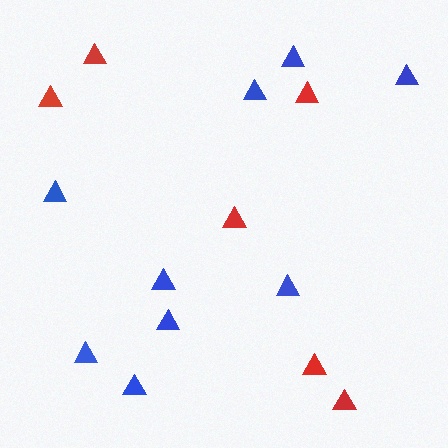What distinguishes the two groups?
There are 2 groups: one group of red triangles (6) and one group of blue triangles (9).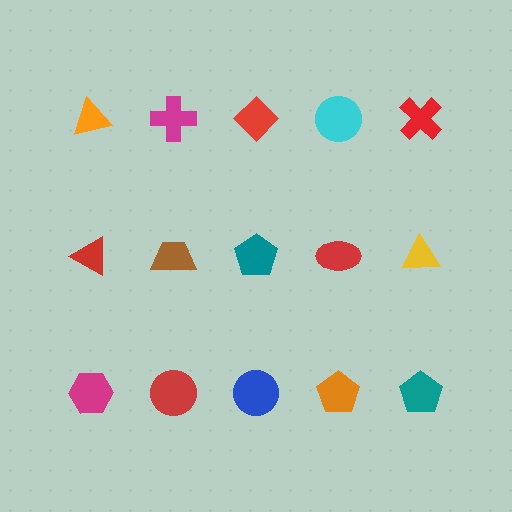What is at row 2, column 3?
A teal pentagon.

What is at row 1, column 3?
A red diamond.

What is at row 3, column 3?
A blue circle.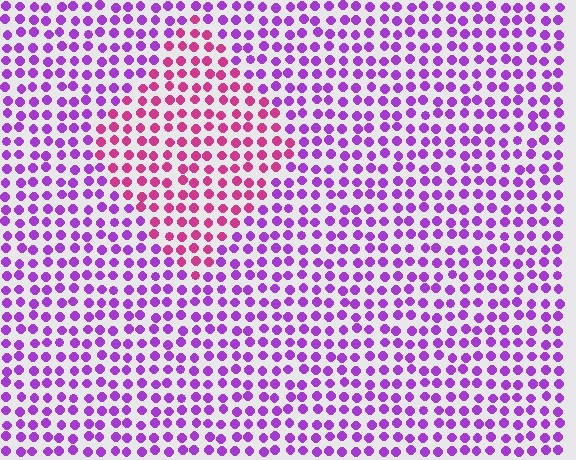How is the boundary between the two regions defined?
The boundary is defined purely by a slight shift in hue (about 43 degrees). Spacing, size, and orientation are identical on both sides.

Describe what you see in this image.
The image is filled with small purple elements in a uniform arrangement. A diamond-shaped region is visible where the elements are tinted to a slightly different hue, forming a subtle color boundary.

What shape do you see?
I see a diamond.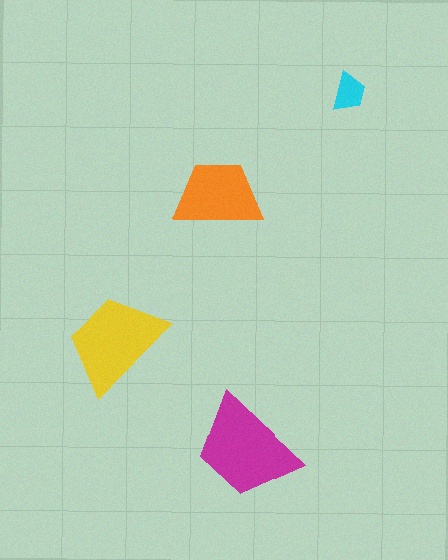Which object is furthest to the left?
The yellow trapezoid is leftmost.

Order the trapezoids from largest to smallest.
the magenta one, the yellow one, the orange one, the cyan one.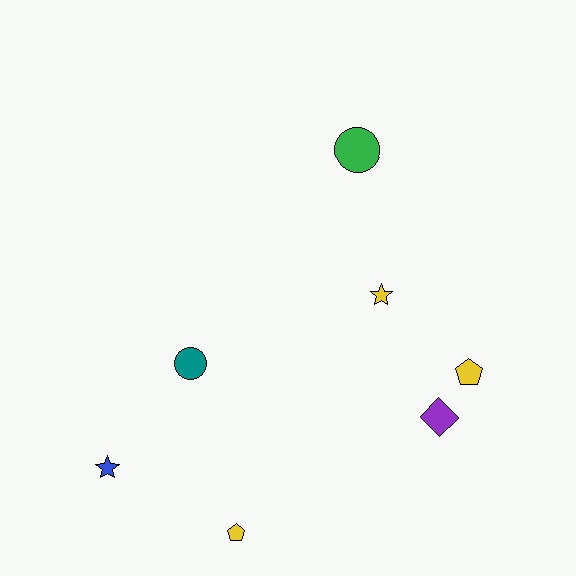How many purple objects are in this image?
There is 1 purple object.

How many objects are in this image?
There are 7 objects.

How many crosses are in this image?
There are no crosses.